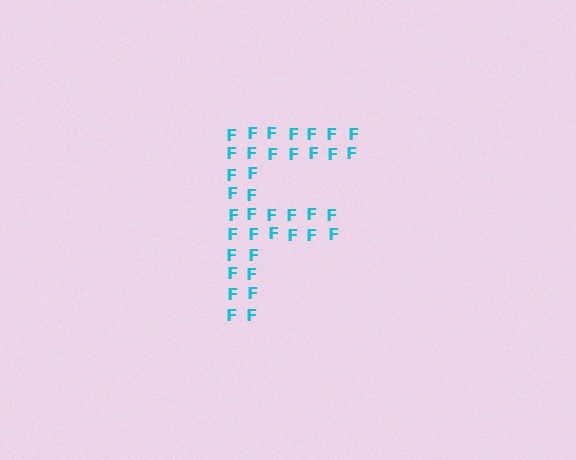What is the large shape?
The large shape is the letter F.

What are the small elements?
The small elements are letter F's.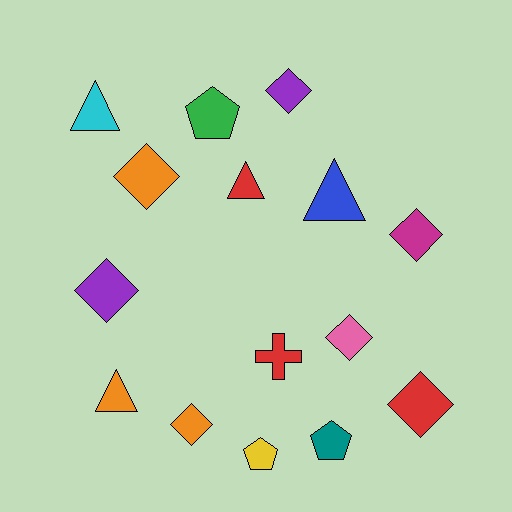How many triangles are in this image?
There are 4 triangles.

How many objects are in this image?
There are 15 objects.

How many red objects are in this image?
There are 3 red objects.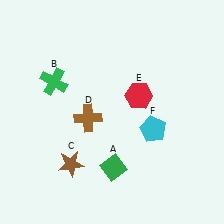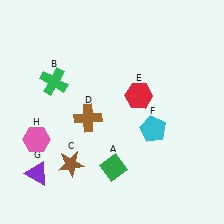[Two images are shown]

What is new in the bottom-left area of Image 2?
A purple triangle (G) was added in the bottom-left area of Image 2.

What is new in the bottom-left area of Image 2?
A pink hexagon (H) was added in the bottom-left area of Image 2.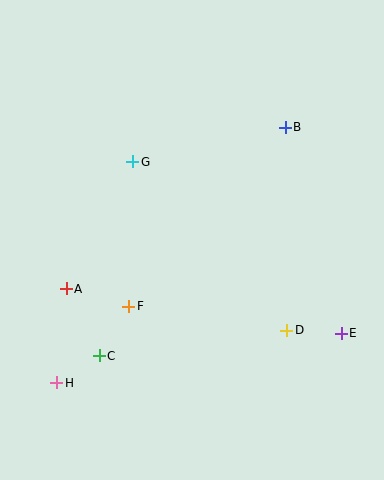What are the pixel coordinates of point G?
Point G is at (133, 162).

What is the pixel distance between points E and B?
The distance between E and B is 214 pixels.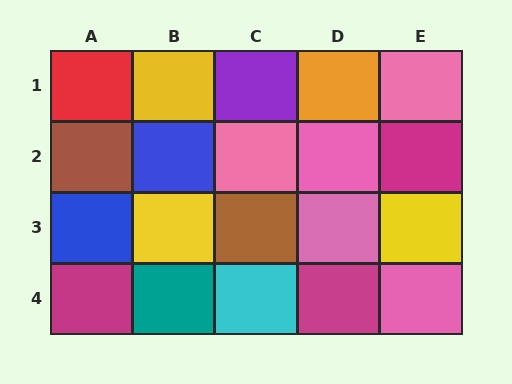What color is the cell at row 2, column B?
Blue.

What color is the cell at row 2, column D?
Pink.